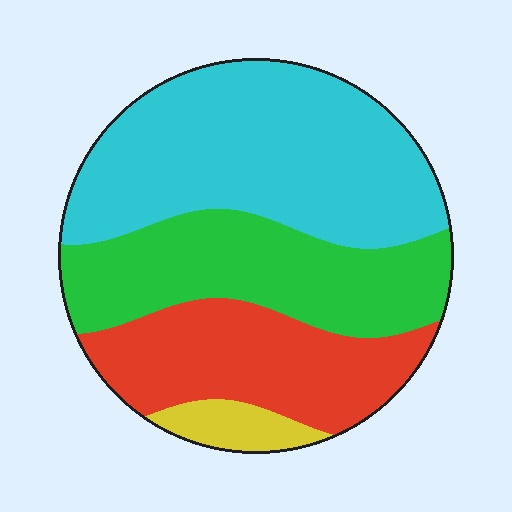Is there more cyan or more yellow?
Cyan.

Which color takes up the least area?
Yellow, at roughly 5%.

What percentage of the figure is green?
Green takes up about one quarter (1/4) of the figure.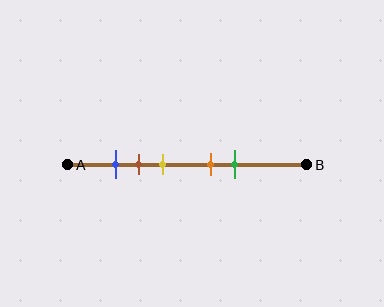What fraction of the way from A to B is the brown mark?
The brown mark is approximately 30% (0.3) of the way from A to B.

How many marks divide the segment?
There are 5 marks dividing the segment.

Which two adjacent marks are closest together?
The blue and brown marks are the closest adjacent pair.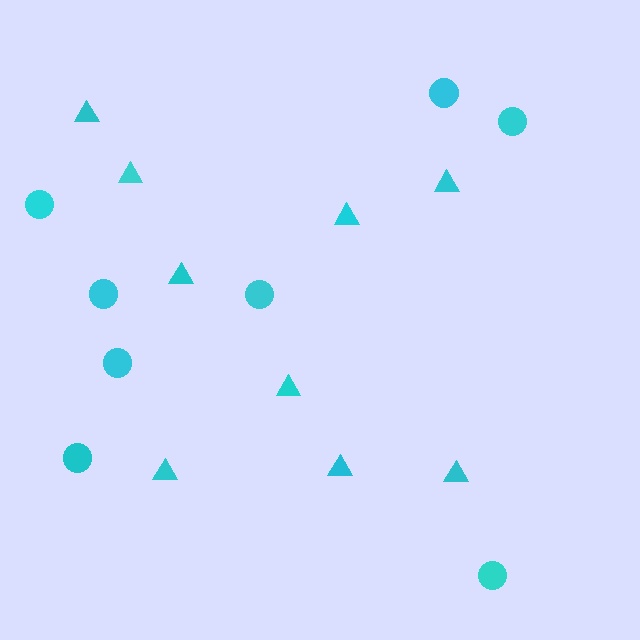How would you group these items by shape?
There are 2 groups: one group of triangles (9) and one group of circles (8).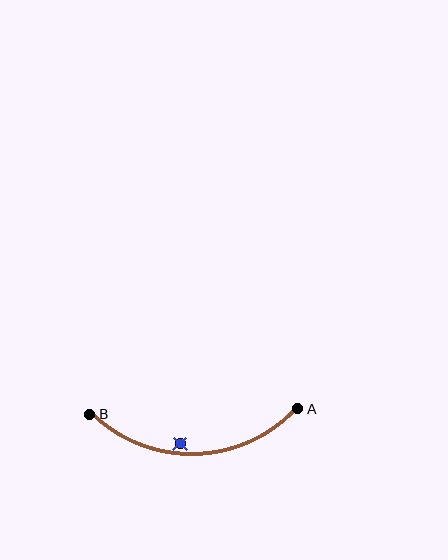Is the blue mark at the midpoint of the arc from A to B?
No — the blue mark does not lie on the arc at all. It sits slightly inside the curve.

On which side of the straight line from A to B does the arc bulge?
The arc bulges below the straight line connecting A and B.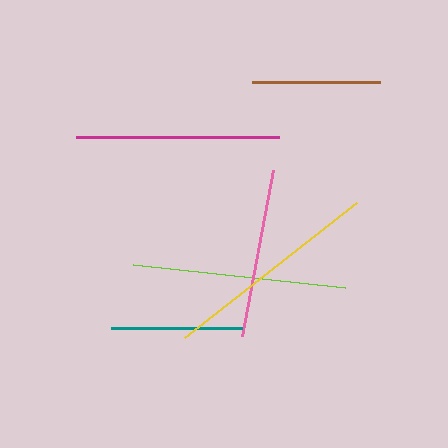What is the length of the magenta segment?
The magenta segment is approximately 203 pixels long.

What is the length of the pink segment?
The pink segment is approximately 169 pixels long.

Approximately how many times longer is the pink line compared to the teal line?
The pink line is approximately 1.3 times the length of the teal line.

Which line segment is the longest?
The yellow line is the longest at approximately 219 pixels.